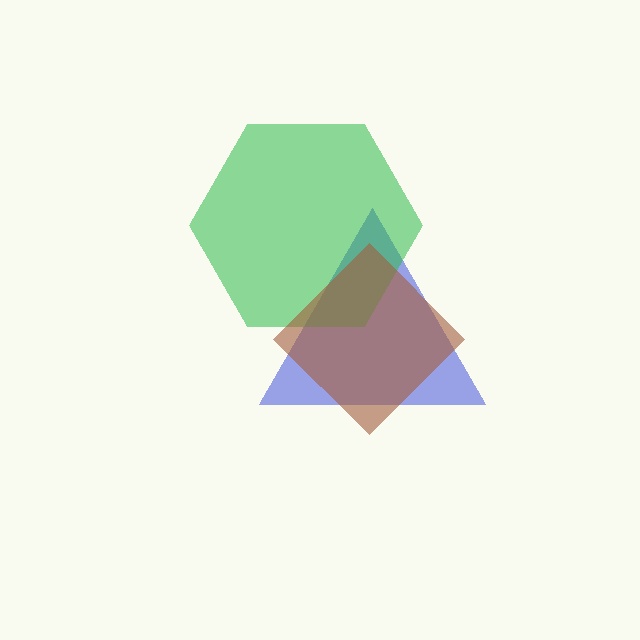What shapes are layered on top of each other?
The layered shapes are: a blue triangle, a green hexagon, a brown diamond.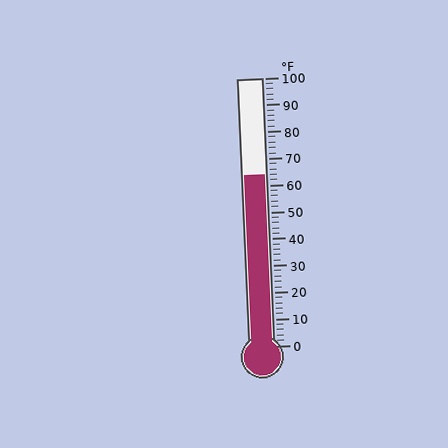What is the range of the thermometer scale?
The thermometer scale ranges from 0°F to 100°F.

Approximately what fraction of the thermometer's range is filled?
The thermometer is filled to approximately 65% of its range.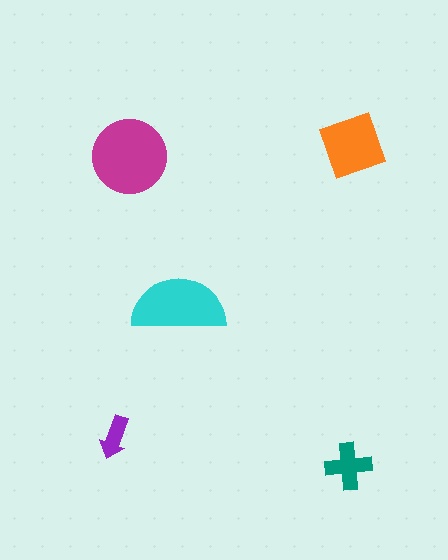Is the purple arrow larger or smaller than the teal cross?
Smaller.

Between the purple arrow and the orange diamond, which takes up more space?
The orange diamond.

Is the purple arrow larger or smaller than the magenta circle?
Smaller.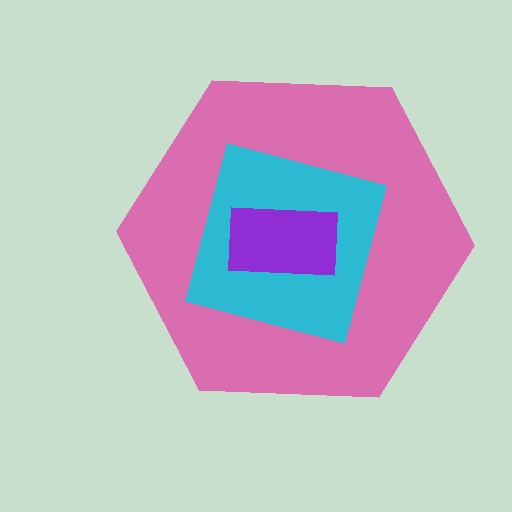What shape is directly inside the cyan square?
The purple rectangle.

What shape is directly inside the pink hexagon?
The cyan square.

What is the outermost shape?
The pink hexagon.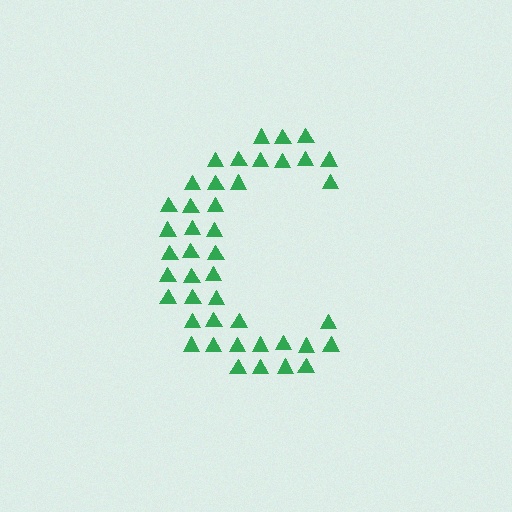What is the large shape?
The large shape is the letter C.